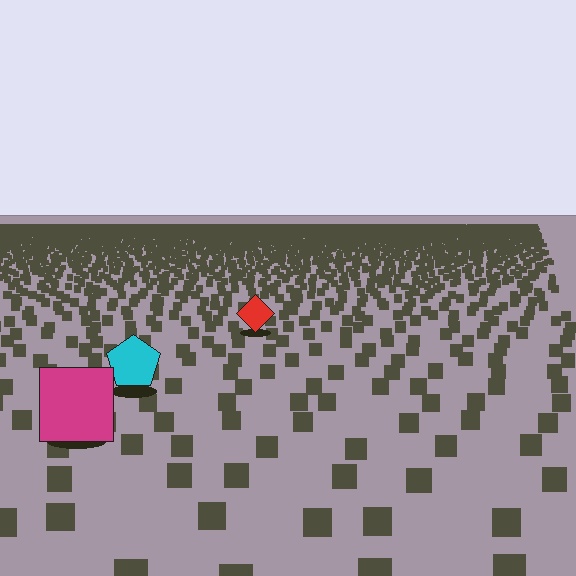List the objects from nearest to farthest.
From nearest to farthest: the magenta square, the cyan pentagon, the red diamond.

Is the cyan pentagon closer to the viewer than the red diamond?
Yes. The cyan pentagon is closer — you can tell from the texture gradient: the ground texture is coarser near it.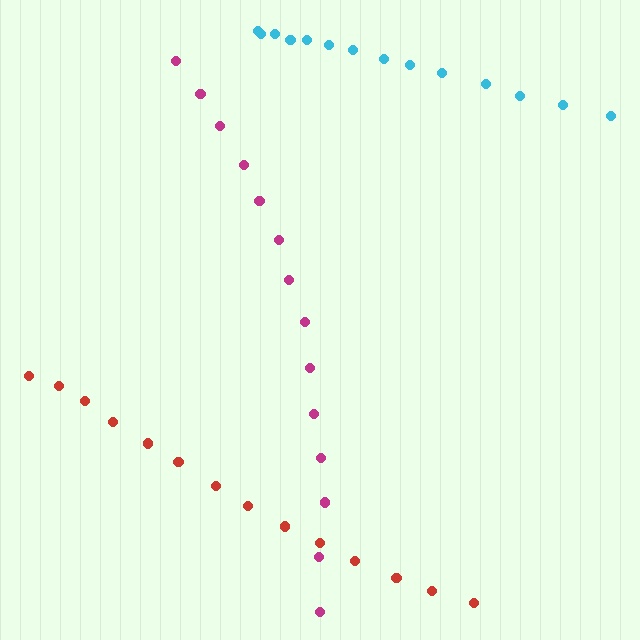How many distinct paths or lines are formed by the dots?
There are 3 distinct paths.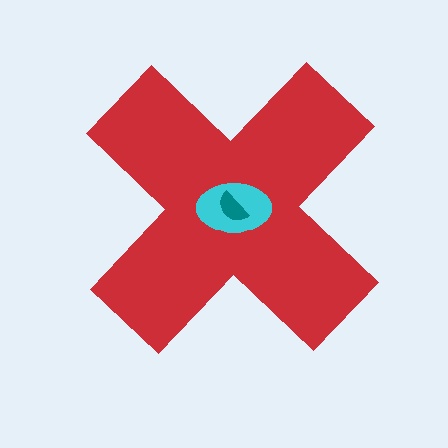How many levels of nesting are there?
3.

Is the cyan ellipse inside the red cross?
Yes.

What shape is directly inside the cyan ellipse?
The teal semicircle.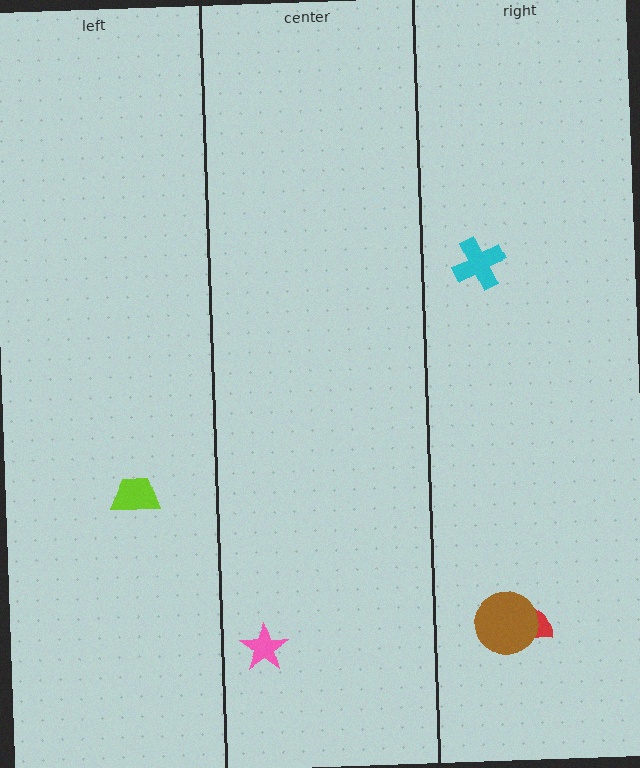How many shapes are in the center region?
1.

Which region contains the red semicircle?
The right region.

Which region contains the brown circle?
The right region.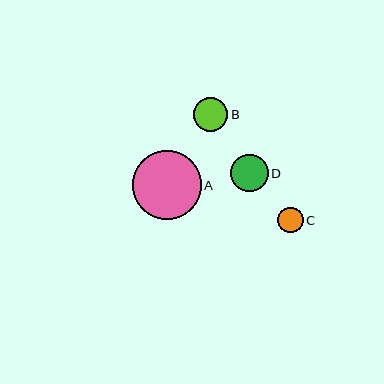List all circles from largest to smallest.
From largest to smallest: A, D, B, C.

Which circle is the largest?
Circle A is the largest with a size of approximately 68 pixels.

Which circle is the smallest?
Circle C is the smallest with a size of approximately 25 pixels.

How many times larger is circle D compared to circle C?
Circle D is approximately 1.5 times the size of circle C.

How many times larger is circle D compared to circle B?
Circle D is approximately 1.1 times the size of circle B.